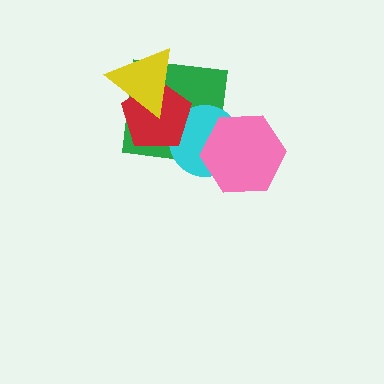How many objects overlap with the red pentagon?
3 objects overlap with the red pentagon.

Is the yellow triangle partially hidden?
No, no other shape covers it.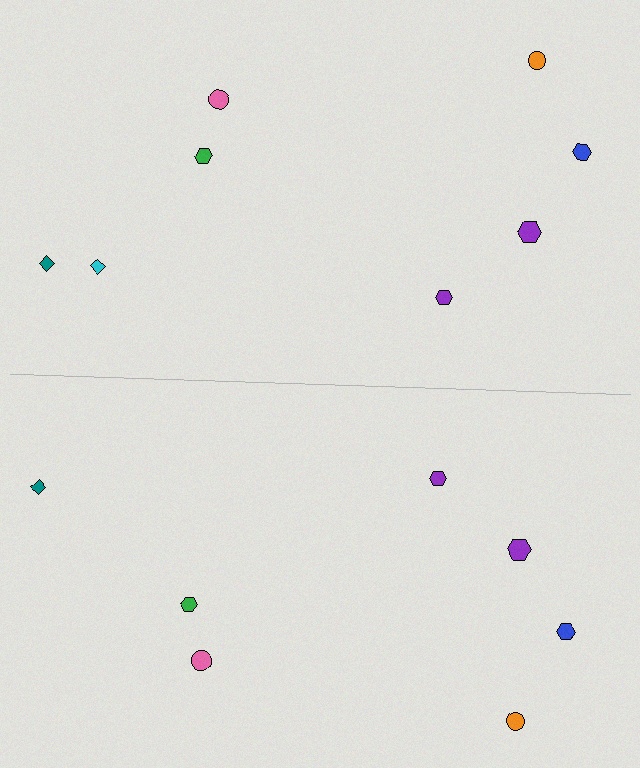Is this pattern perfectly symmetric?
No, the pattern is not perfectly symmetric. A cyan diamond is missing from the bottom side.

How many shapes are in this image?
There are 15 shapes in this image.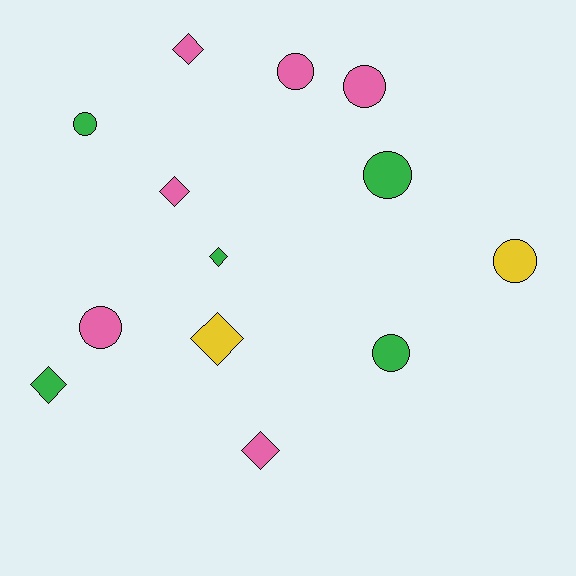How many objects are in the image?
There are 13 objects.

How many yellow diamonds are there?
There is 1 yellow diamond.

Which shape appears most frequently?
Circle, with 7 objects.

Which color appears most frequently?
Pink, with 6 objects.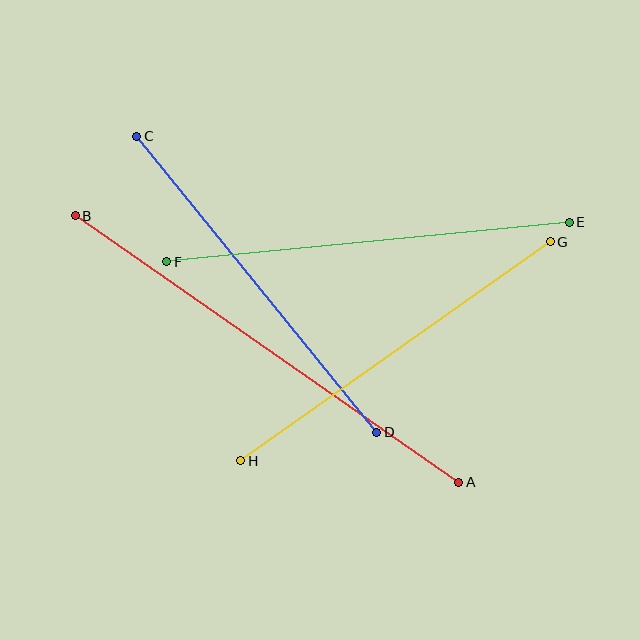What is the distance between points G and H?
The distance is approximately 379 pixels.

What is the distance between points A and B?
The distance is approximately 467 pixels.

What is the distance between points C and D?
The distance is approximately 381 pixels.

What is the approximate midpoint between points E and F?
The midpoint is at approximately (368, 242) pixels.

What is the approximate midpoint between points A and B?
The midpoint is at approximately (267, 349) pixels.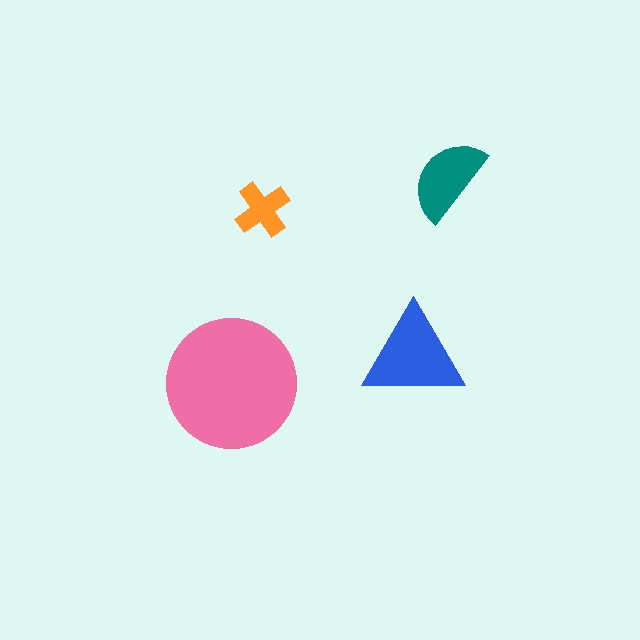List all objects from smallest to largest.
The orange cross, the teal semicircle, the blue triangle, the pink circle.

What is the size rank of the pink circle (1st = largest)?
1st.